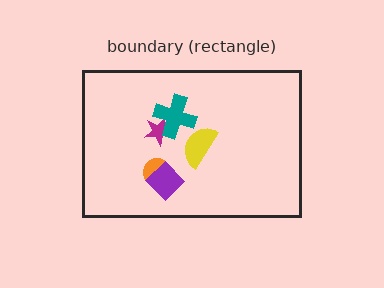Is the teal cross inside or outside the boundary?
Inside.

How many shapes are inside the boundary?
5 inside, 0 outside.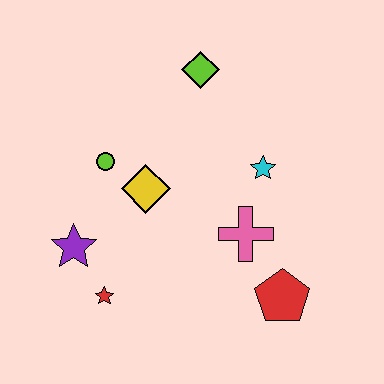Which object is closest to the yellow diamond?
The lime circle is closest to the yellow diamond.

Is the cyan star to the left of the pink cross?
No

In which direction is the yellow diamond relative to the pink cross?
The yellow diamond is to the left of the pink cross.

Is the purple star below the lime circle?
Yes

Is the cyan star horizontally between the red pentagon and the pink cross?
Yes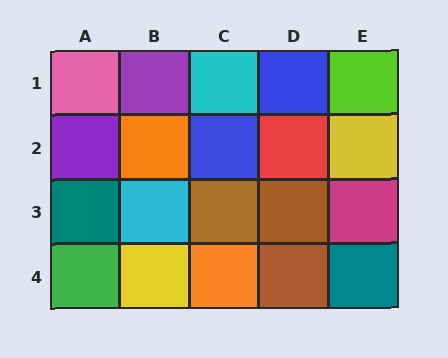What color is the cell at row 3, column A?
Teal.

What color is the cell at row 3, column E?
Magenta.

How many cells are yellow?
2 cells are yellow.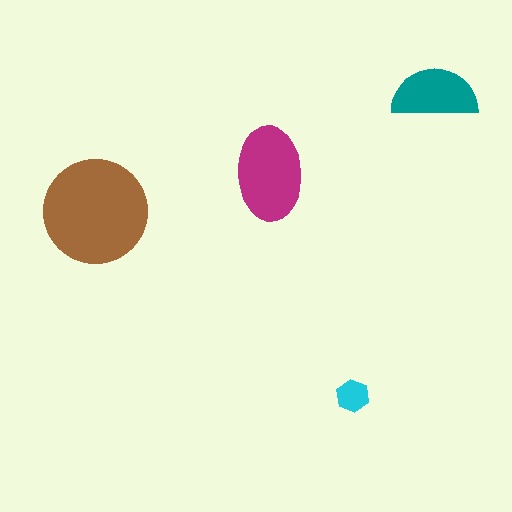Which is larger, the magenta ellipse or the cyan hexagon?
The magenta ellipse.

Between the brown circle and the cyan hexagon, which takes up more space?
The brown circle.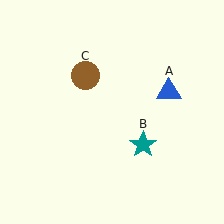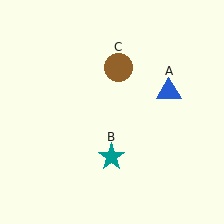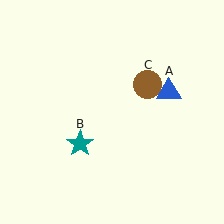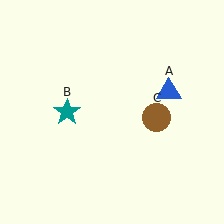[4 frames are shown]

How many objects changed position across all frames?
2 objects changed position: teal star (object B), brown circle (object C).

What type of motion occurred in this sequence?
The teal star (object B), brown circle (object C) rotated clockwise around the center of the scene.